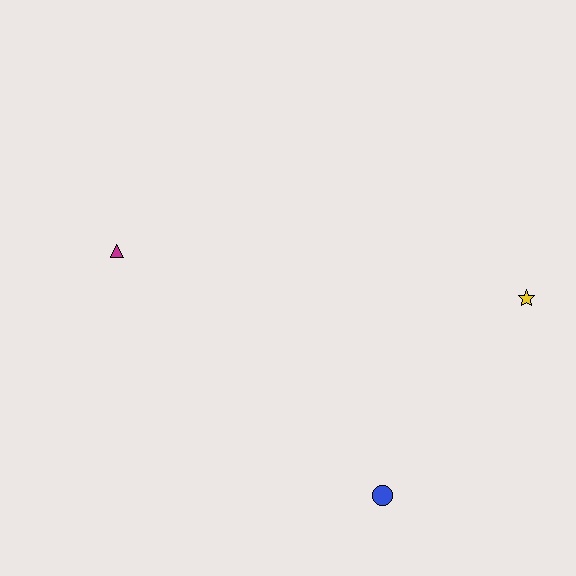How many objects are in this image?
There are 3 objects.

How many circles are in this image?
There is 1 circle.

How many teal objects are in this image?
There are no teal objects.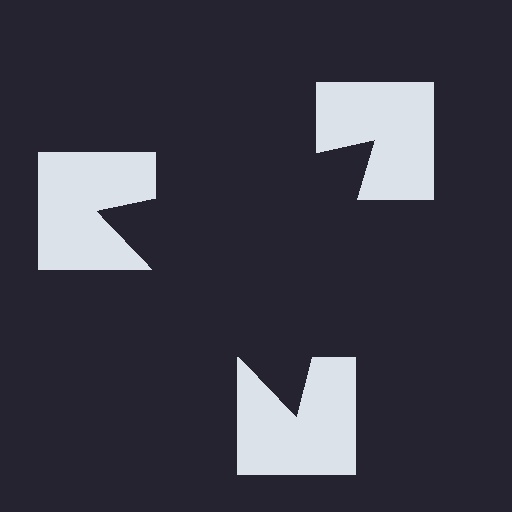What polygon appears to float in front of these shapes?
An illusory triangle — its edges are inferred from the aligned wedge cuts in the notched squares, not physically drawn.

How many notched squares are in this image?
There are 3 — one at each vertex of the illusory triangle.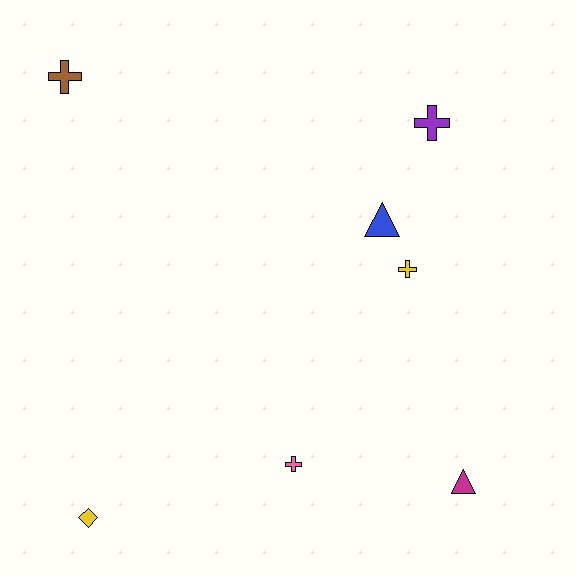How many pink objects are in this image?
There is 1 pink object.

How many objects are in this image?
There are 7 objects.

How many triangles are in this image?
There are 2 triangles.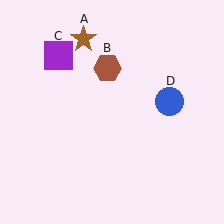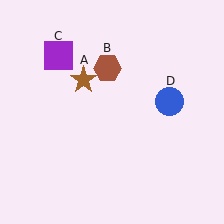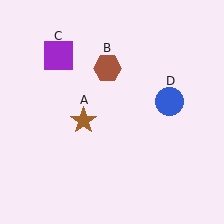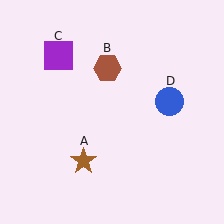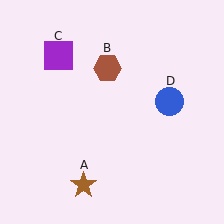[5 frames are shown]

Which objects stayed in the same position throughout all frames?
Brown hexagon (object B) and purple square (object C) and blue circle (object D) remained stationary.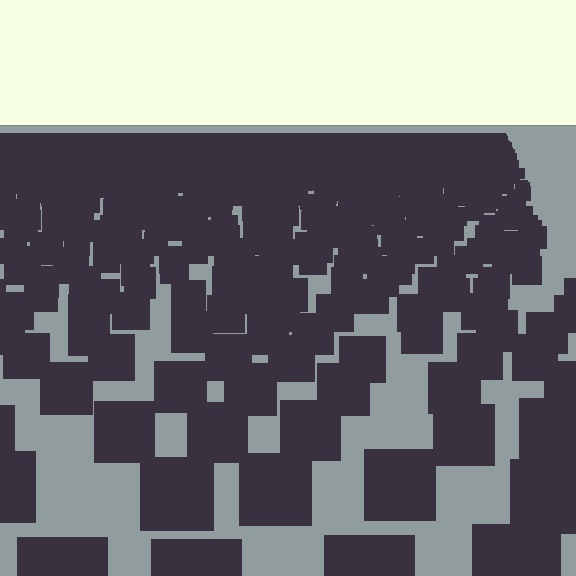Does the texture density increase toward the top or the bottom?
Density increases toward the top.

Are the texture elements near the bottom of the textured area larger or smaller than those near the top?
Larger. Near the bottom, elements are closer to the viewer and appear at a bigger on-screen size.